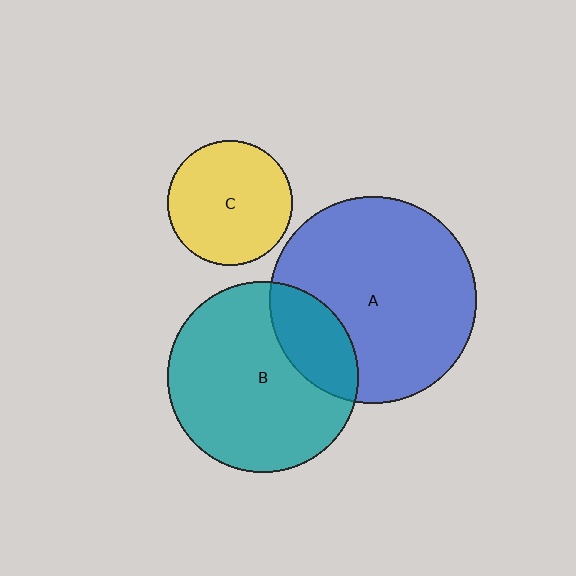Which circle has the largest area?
Circle A (blue).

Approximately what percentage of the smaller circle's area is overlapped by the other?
Approximately 25%.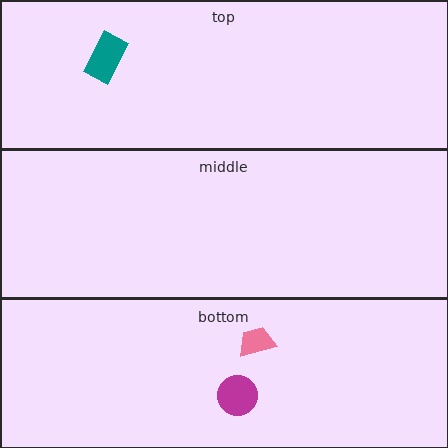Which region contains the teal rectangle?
The top region.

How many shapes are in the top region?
1.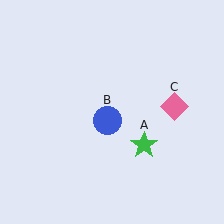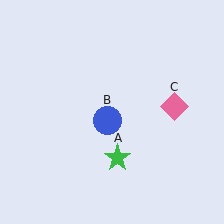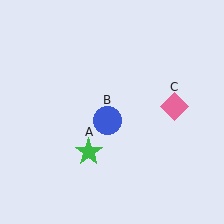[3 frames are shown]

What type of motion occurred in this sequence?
The green star (object A) rotated clockwise around the center of the scene.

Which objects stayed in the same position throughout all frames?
Blue circle (object B) and pink diamond (object C) remained stationary.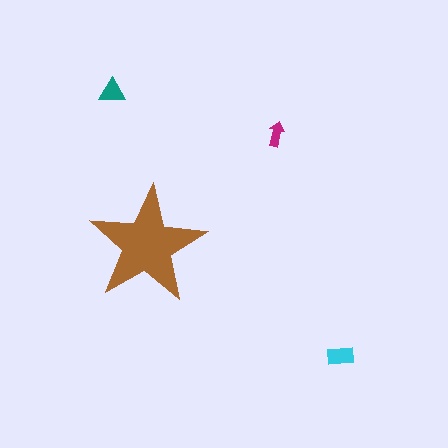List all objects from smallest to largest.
The magenta arrow, the teal triangle, the cyan rectangle, the brown star.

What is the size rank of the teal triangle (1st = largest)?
3rd.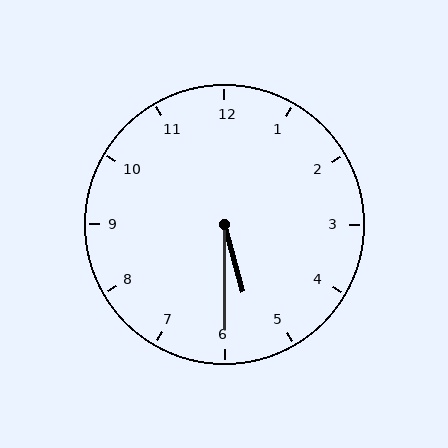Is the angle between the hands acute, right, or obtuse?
It is acute.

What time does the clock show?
5:30.